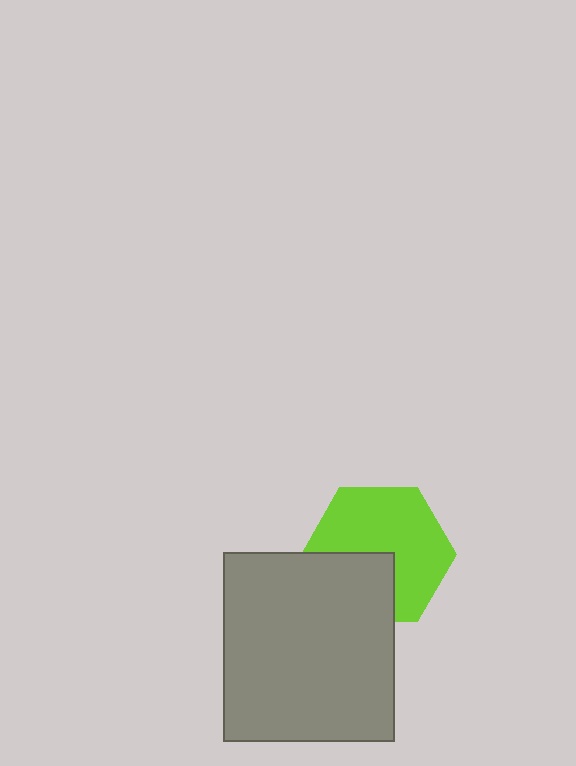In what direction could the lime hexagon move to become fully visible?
The lime hexagon could move up. That would shift it out from behind the gray rectangle entirely.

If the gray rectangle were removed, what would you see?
You would see the complete lime hexagon.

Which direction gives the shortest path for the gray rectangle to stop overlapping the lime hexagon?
Moving down gives the shortest separation.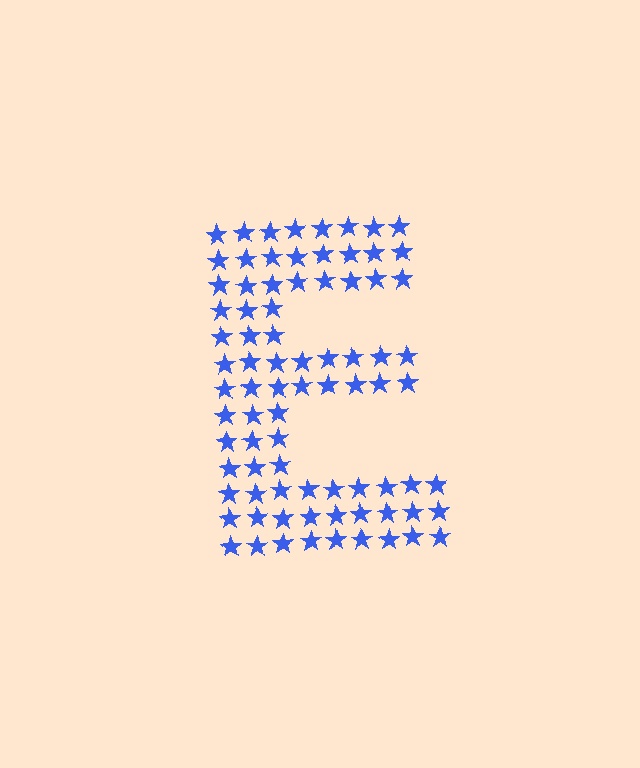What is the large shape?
The large shape is the letter E.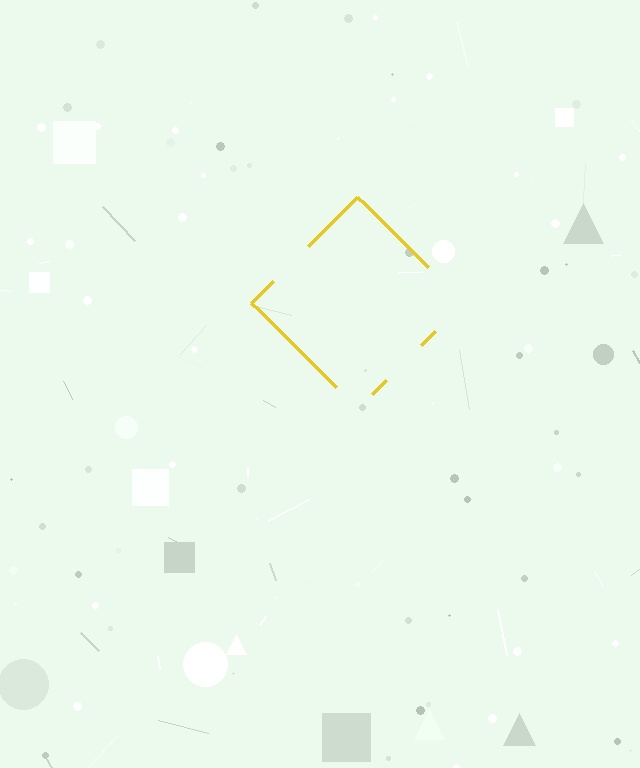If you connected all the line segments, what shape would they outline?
They would outline a diamond.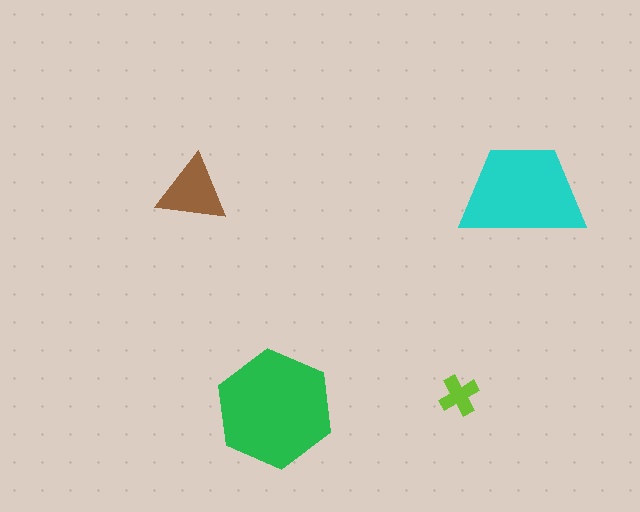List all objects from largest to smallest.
The green hexagon, the cyan trapezoid, the brown triangle, the lime cross.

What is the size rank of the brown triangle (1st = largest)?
3rd.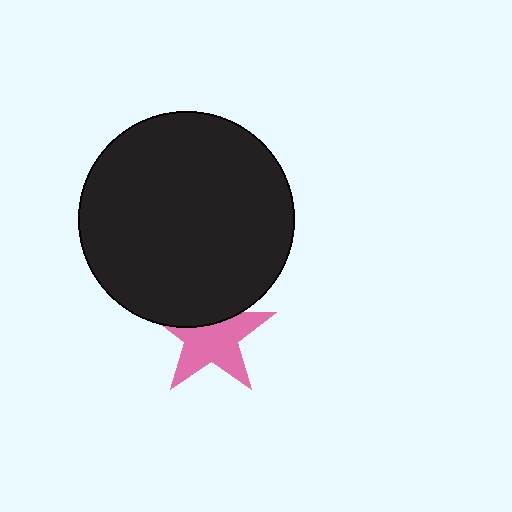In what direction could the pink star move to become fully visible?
The pink star could move down. That would shift it out from behind the black circle entirely.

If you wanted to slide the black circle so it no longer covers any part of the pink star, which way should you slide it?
Slide it up — that is the most direct way to separate the two shapes.